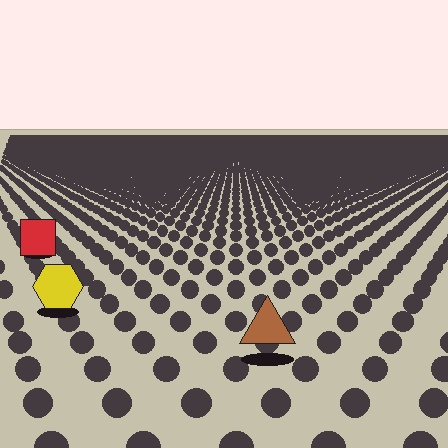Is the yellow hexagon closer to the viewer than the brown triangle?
No. The brown triangle is closer — you can tell from the texture gradient: the ground texture is coarser near it.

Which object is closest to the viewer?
The brown triangle is closest. The texture marks near it are larger and more spread out.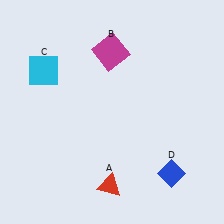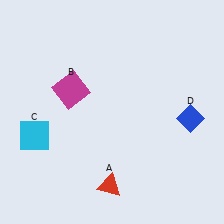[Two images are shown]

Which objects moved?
The objects that moved are: the magenta square (B), the cyan square (C), the blue diamond (D).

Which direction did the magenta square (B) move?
The magenta square (B) moved left.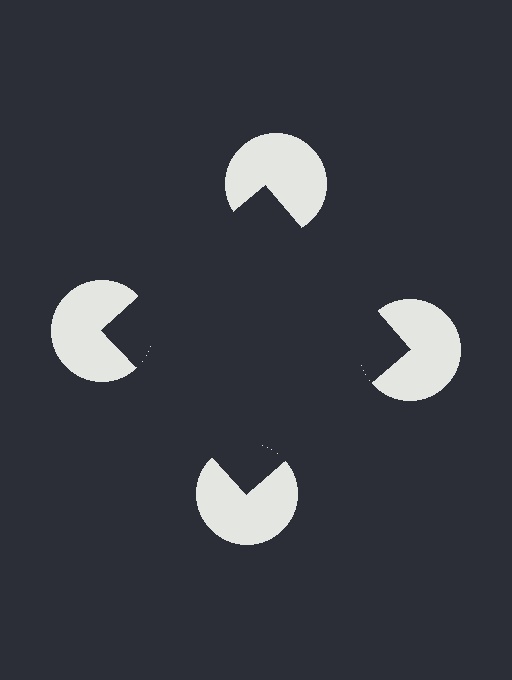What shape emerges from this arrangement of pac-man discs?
An illusory square — its edges are inferred from the aligned wedge cuts in the pac-man discs, not physically drawn.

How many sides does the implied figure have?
4 sides.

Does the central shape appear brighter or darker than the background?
It typically appears slightly darker than the background, even though no actual brightness change is drawn.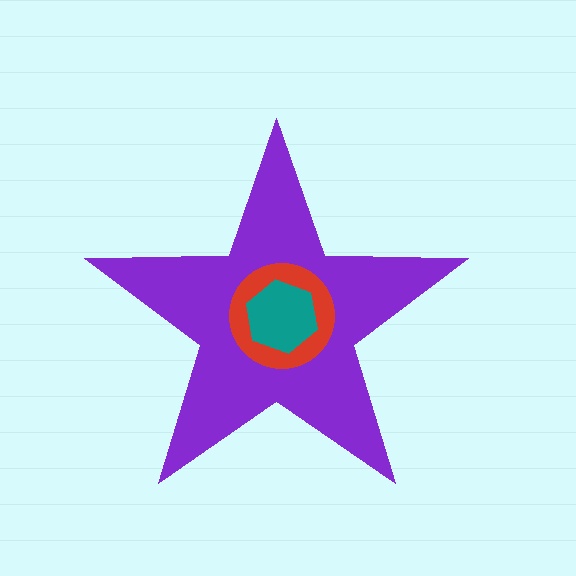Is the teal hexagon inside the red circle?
Yes.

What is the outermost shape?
The purple star.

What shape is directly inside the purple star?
The red circle.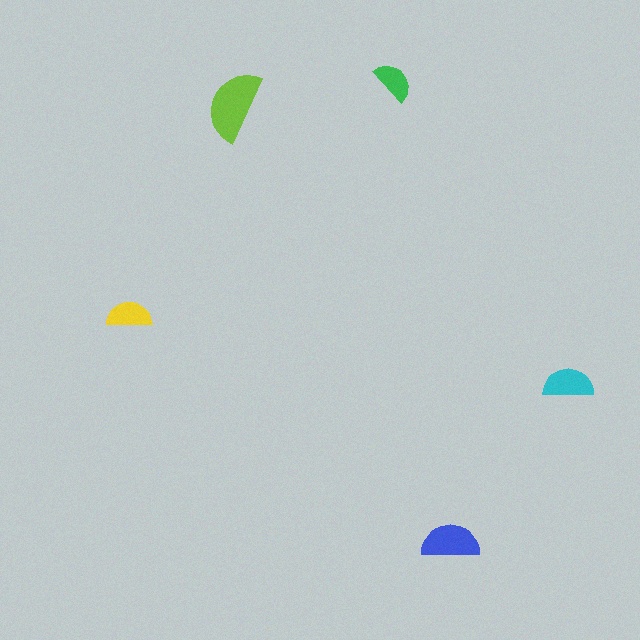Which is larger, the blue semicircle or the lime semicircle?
The lime one.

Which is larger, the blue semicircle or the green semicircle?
The blue one.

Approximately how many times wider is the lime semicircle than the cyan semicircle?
About 1.5 times wider.